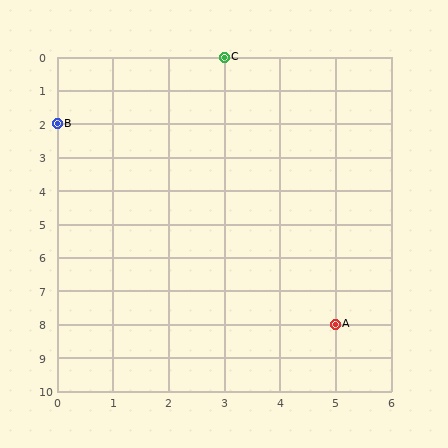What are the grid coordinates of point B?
Point B is at grid coordinates (0, 2).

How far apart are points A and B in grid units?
Points A and B are 5 columns and 6 rows apart (about 7.8 grid units diagonally).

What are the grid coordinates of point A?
Point A is at grid coordinates (5, 8).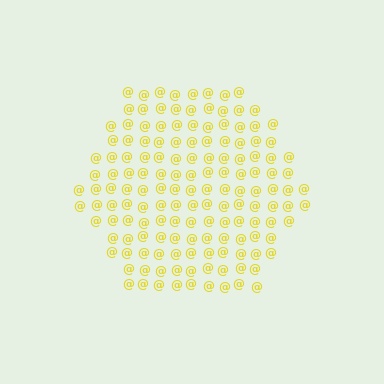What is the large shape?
The large shape is a hexagon.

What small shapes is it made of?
It is made of small at signs.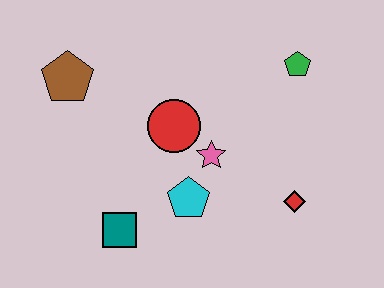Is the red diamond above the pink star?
No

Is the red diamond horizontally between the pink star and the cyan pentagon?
No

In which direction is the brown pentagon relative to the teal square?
The brown pentagon is above the teal square.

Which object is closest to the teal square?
The cyan pentagon is closest to the teal square.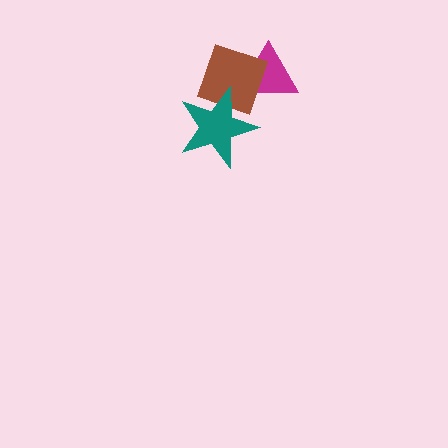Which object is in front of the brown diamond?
The teal star is in front of the brown diamond.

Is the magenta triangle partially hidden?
Yes, it is partially covered by another shape.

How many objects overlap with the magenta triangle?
1 object overlaps with the magenta triangle.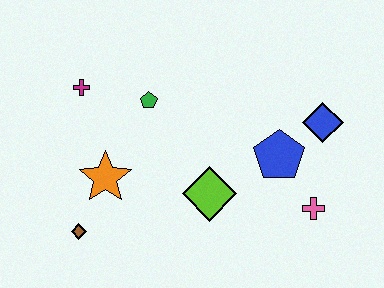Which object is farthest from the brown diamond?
The blue diamond is farthest from the brown diamond.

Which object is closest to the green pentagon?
The magenta cross is closest to the green pentagon.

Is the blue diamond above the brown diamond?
Yes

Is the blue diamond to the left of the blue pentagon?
No